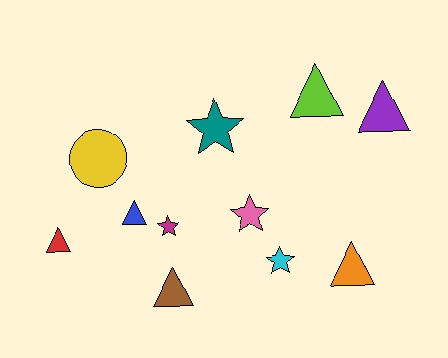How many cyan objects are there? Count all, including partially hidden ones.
There is 1 cyan object.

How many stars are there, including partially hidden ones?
There are 4 stars.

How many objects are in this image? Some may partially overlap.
There are 11 objects.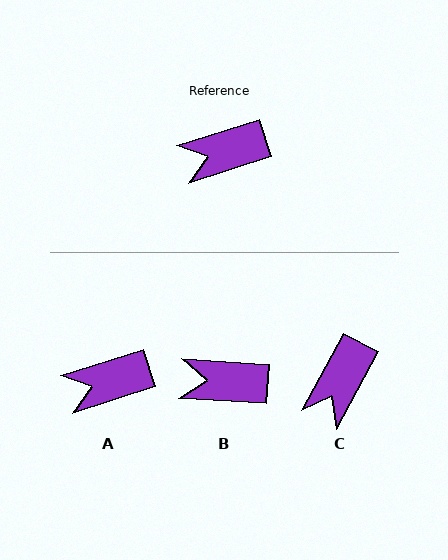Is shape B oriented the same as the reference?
No, it is off by about 21 degrees.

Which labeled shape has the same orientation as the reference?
A.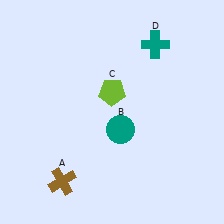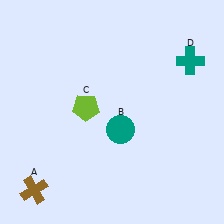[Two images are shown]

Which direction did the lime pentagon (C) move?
The lime pentagon (C) moved left.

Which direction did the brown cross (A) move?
The brown cross (A) moved left.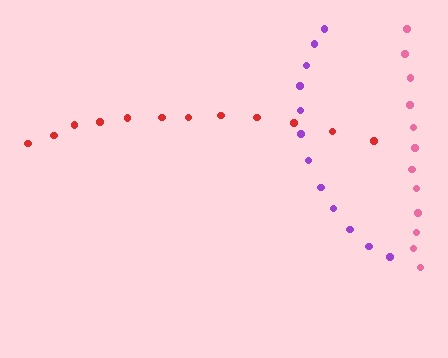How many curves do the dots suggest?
There are 3 distinct paths.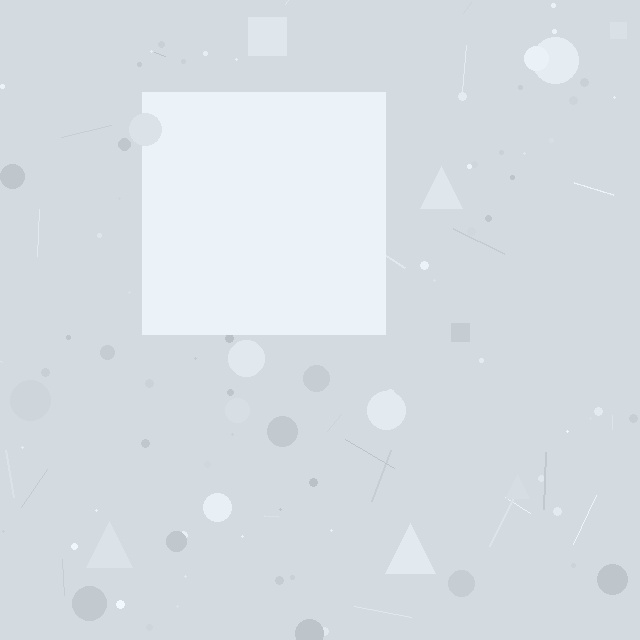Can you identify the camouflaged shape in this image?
The camouflaged shape is a square.